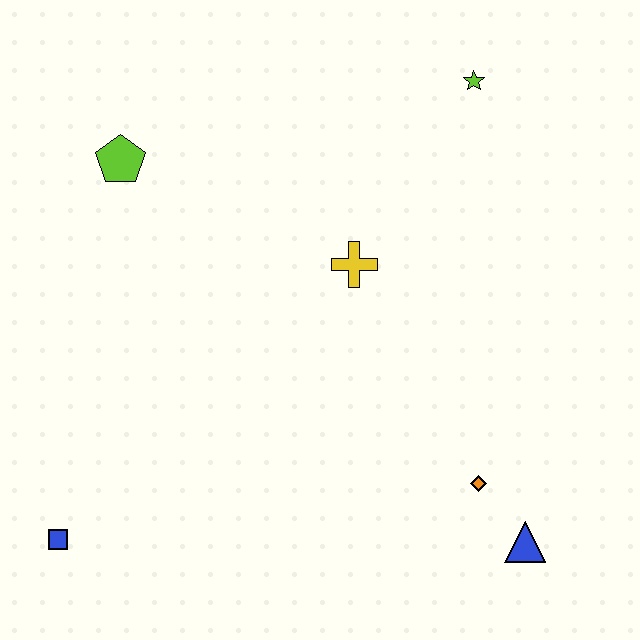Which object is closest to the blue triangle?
The orange diamond is closest to the blue triangle.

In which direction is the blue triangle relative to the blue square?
The blue triangle is to the right of the blue square.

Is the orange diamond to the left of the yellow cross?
No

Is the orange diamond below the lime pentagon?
Yes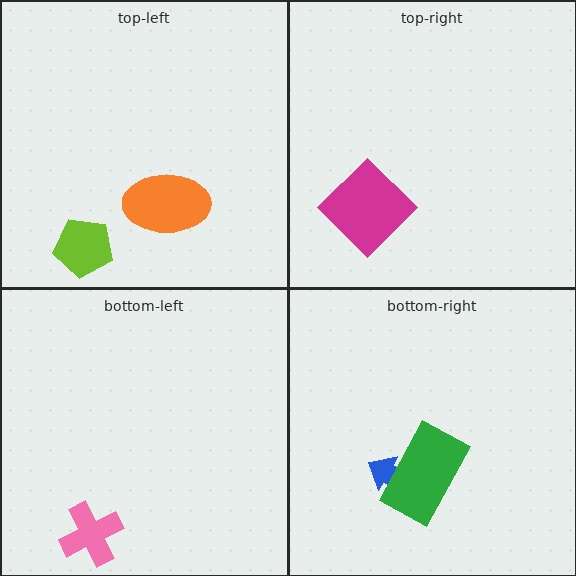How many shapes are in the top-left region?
2.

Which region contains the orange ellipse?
The top-left region.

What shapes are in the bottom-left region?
The pink cross.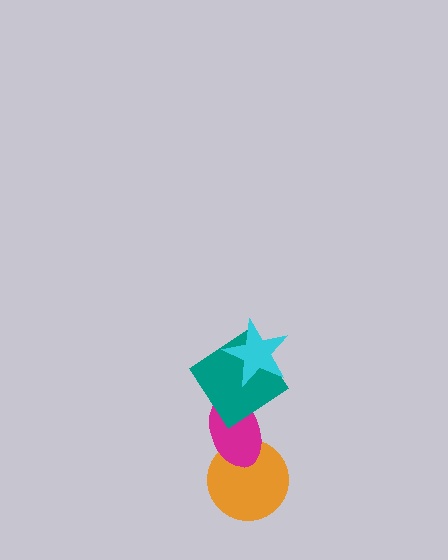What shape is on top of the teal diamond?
The cyan star is on top of the teal diamond.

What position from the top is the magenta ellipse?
The magenta ellipse is 3rd from the top.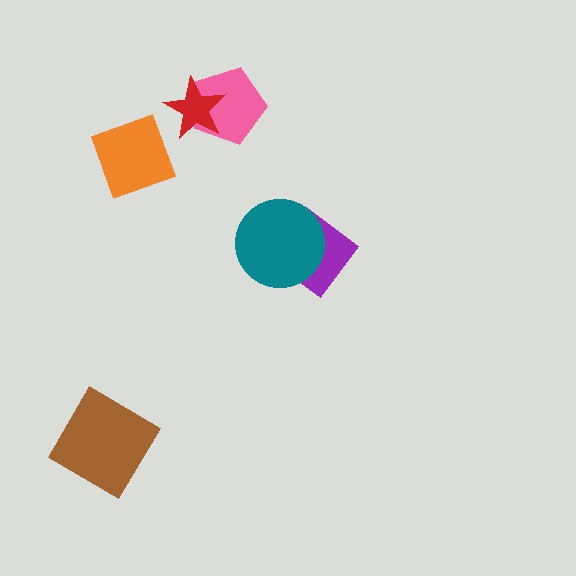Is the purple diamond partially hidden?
Yes, it is partially covered by another shape.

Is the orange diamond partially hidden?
No, no other shape covers it.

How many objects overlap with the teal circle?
1 object overlaps with the teal circle.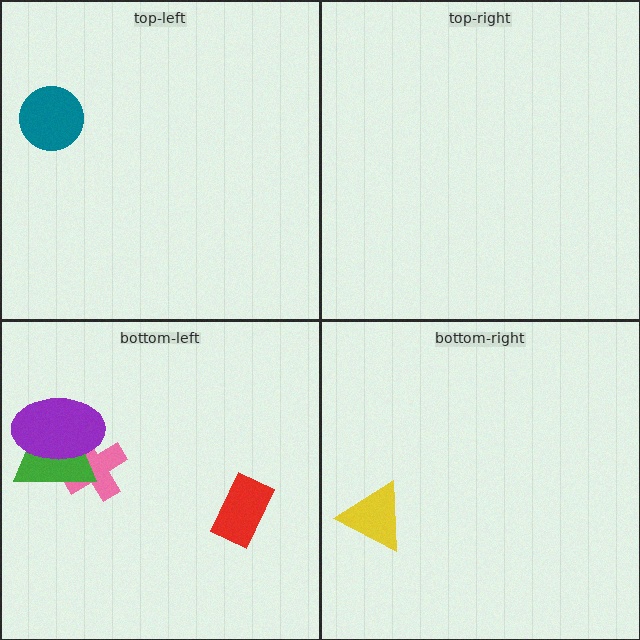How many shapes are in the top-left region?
1.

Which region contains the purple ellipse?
The bottom-left region.